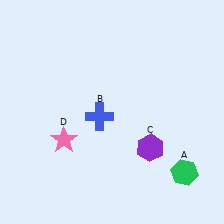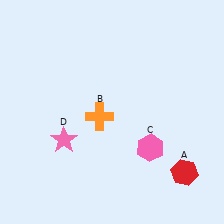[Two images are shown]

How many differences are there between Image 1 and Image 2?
There are 3 differences between the two images.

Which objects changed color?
A changed from green to red. B changed from blue to orange. C changed from purple to pink.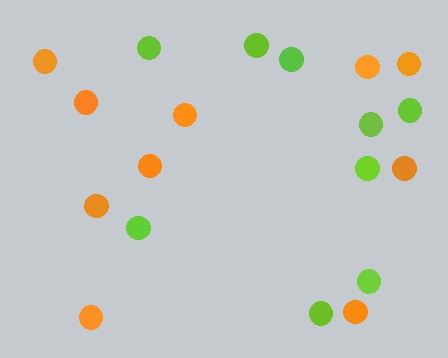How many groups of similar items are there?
There are 2 groups: one group of orange circles (10) and one group of lime circles (9).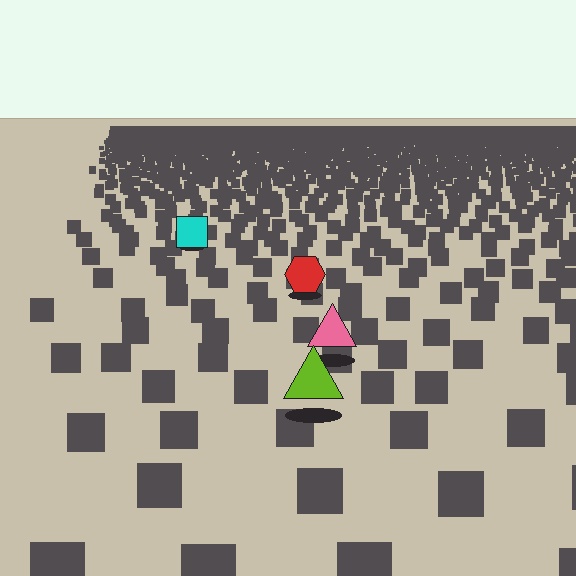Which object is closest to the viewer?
The lime triangle is closest. The texture marks near it are larger and more spread out.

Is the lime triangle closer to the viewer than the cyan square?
Yes. The lime triangle is closer — you can tell from the texture gradient: the ground texture is coarser near it.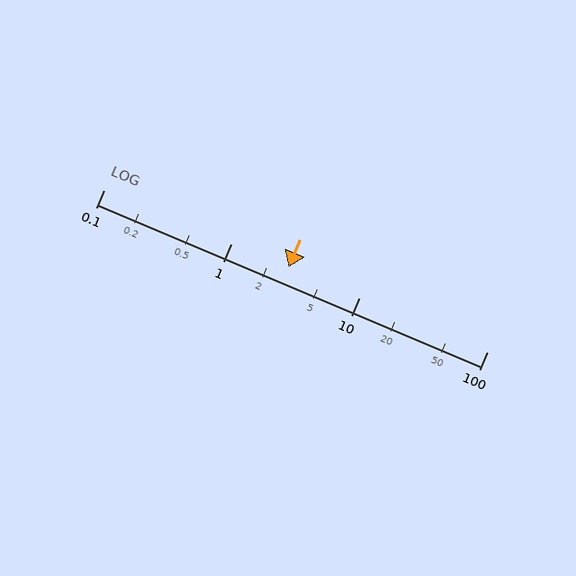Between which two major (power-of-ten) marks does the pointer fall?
The pointer is between 1 and 10.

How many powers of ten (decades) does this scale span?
The scale spans 3 decades, from 0.1 to 100.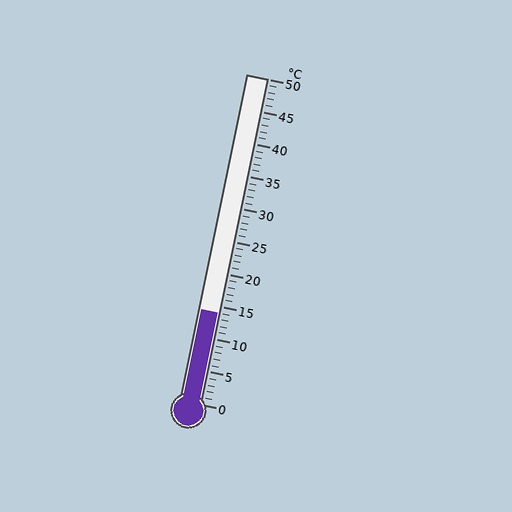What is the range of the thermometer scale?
The thermometer scale ranges from 0°C to 50°C.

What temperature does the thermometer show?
The thermometer shows approximately 14°C.